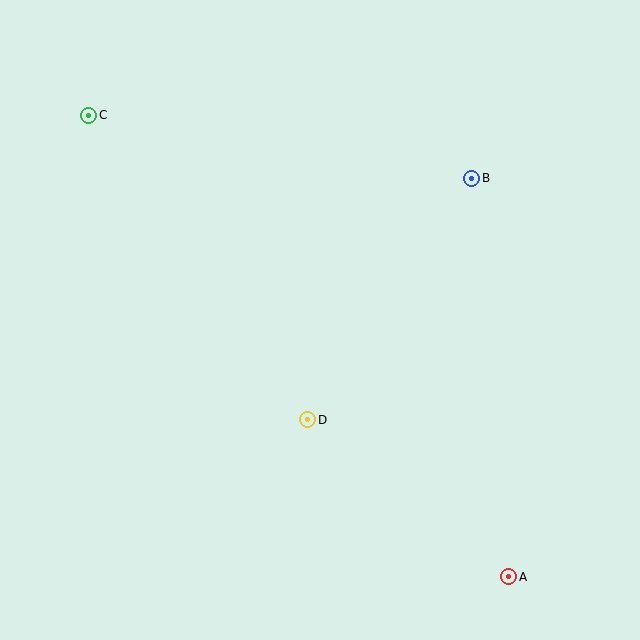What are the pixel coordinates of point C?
Point C is at (89, 115).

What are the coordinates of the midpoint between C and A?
The midpoint between C and A is at (299, 346).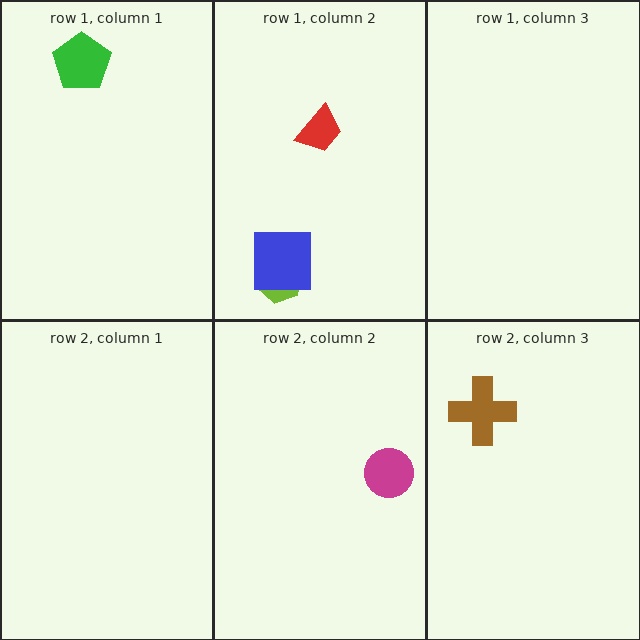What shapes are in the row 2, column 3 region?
The brown cross.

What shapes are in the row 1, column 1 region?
The green pentagon.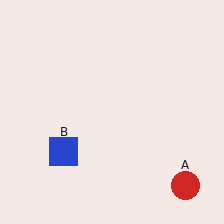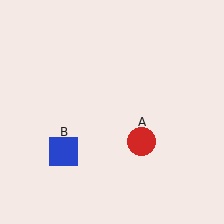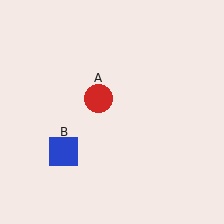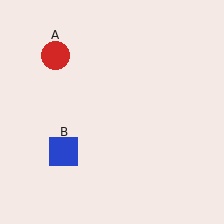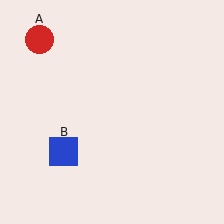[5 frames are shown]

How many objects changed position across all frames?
1 object changed position: red circle (object A).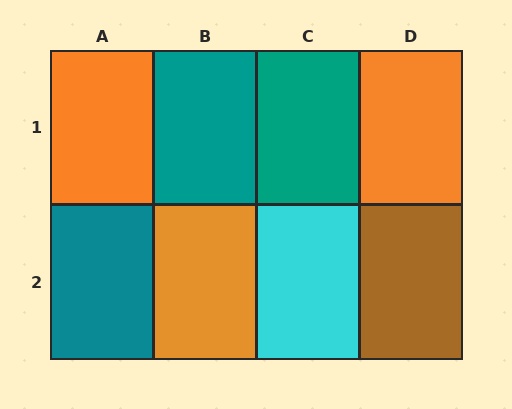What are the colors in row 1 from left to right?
Orange, teal, teal, orange.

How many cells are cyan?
1 cell is cyan.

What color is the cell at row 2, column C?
Cyan.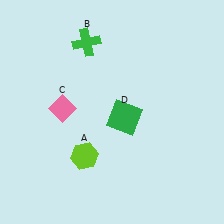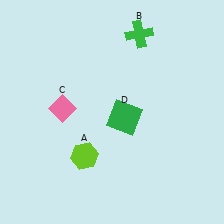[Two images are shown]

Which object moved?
The green cross (B) moved right.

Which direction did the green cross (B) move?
The green cross (B) moved right.